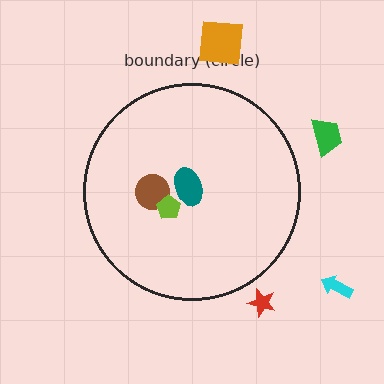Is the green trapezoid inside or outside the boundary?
Outside.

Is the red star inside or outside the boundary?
Outside.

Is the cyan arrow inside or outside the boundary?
Outside.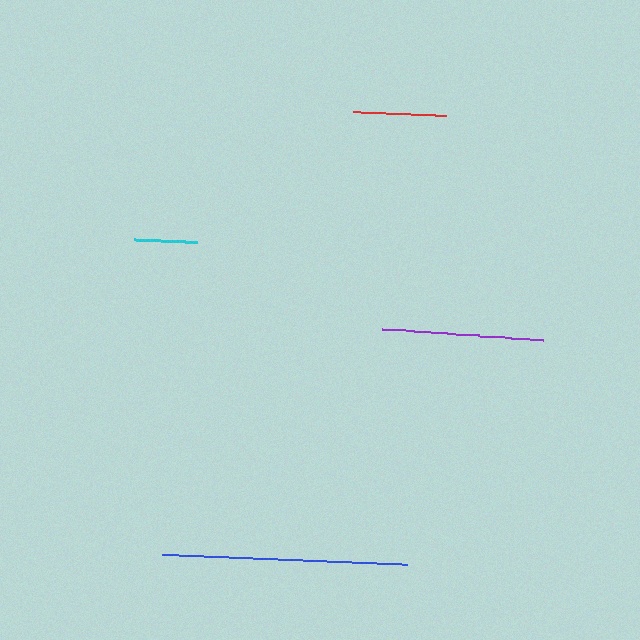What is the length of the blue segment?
The blue segment is approximately 245 pixels long.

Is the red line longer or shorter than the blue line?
The blue line is longer than the red line.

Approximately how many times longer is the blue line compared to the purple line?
The blue line is approximately 1.5 times the length of the purple line.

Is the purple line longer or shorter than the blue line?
The blue line is longer than the purple line.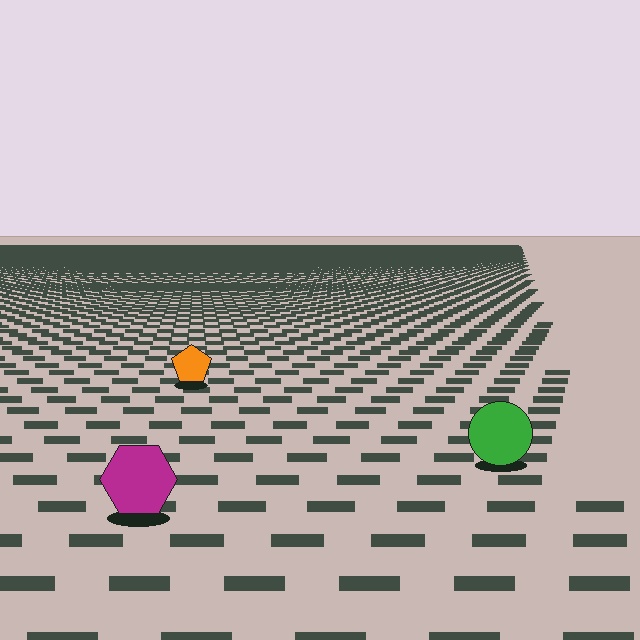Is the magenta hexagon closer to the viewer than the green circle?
Yes. The magenta hexagon is closer — you can tell from the texture gradient: the ground texture is coarser near it.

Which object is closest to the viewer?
The magenta hexagon is closest. The texture marks near it are larger and more spread out.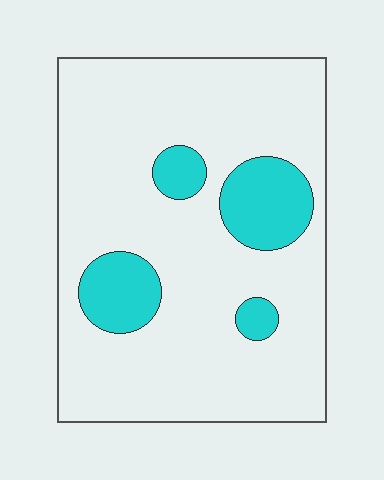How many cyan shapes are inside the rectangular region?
4.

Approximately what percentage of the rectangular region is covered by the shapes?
Approximately 15%.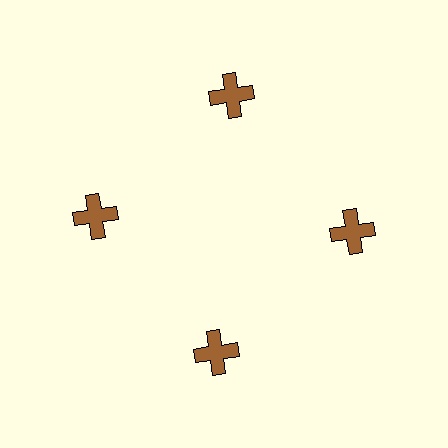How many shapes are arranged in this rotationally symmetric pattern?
There are 4 shapes, arranged in 4 groups of 1.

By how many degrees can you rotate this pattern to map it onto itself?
The pattern maps onto itself every 90 degrees of rotation.